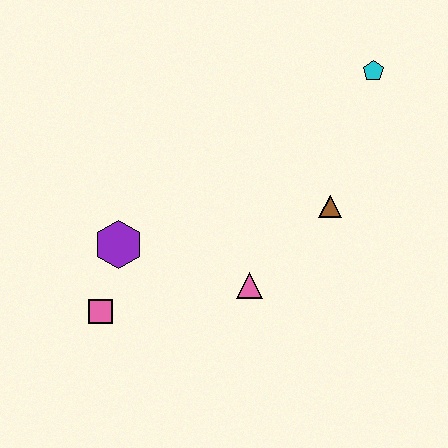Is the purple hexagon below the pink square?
No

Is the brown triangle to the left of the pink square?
No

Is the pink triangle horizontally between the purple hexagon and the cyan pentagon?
Yes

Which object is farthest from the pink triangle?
The cyan pentagon is farthest from the pink triangle.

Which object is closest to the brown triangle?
The pink triangle is closest to the brown triangle.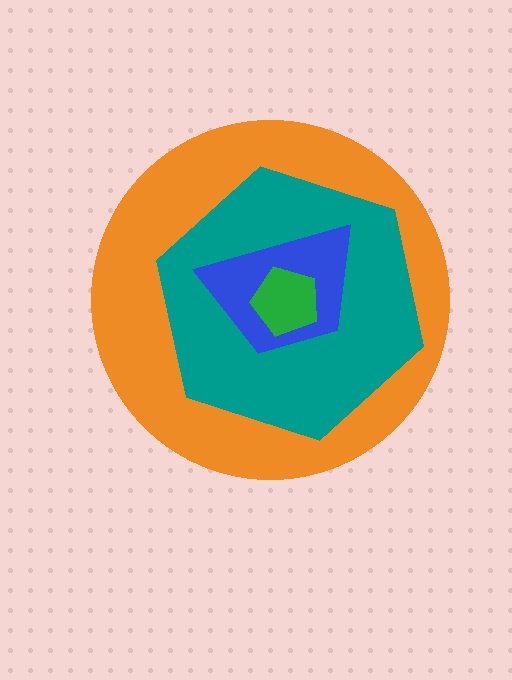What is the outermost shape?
The orange circle.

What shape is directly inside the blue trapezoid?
The green pentagon.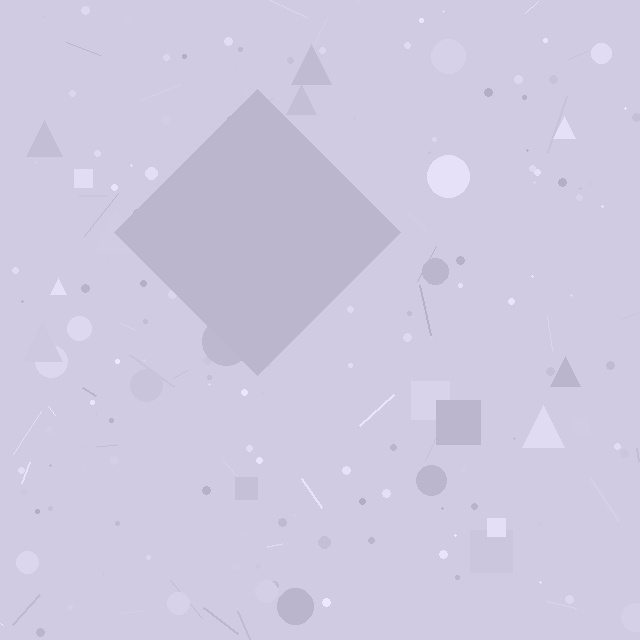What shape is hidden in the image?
A diamond is hidden in the image.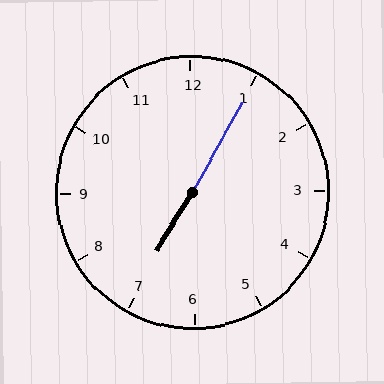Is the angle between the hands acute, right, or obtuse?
It is obtuse.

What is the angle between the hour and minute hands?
Approximately 178 degrees.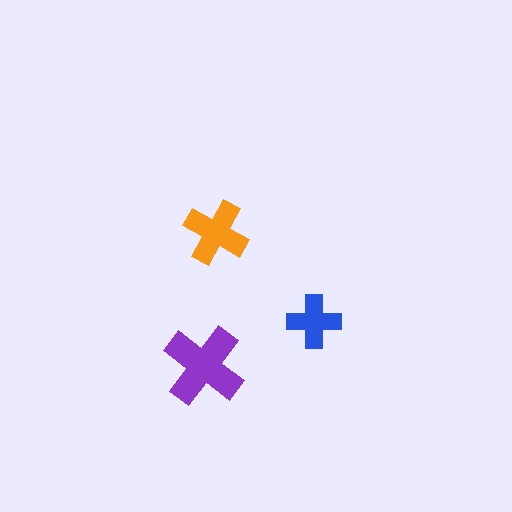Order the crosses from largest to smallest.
the purple one, the orange one, the blue one.